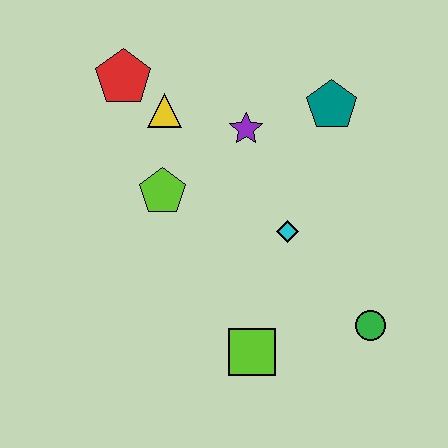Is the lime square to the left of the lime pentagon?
No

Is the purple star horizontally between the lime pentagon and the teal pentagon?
Yes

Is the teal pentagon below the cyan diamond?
No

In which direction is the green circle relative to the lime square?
The green circle is to the right of the lime square.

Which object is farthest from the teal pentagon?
The lime square is farthest from the teal pentagon.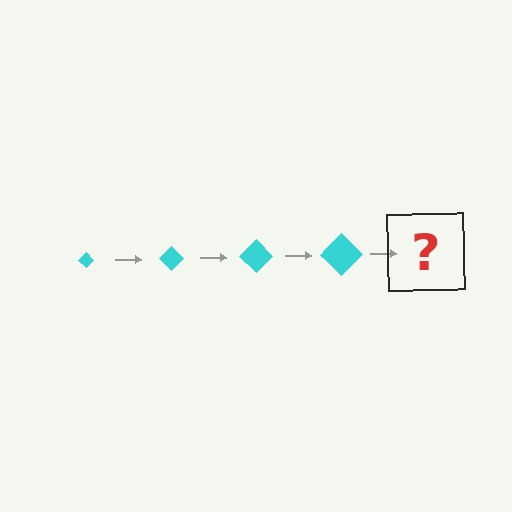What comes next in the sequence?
The next element should be a cyan diamond, larger than the previous one.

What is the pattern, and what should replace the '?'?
The pattern is that the diamond gets progressively larger each step. The '?' should be a cyan diamond, larger than the previous one.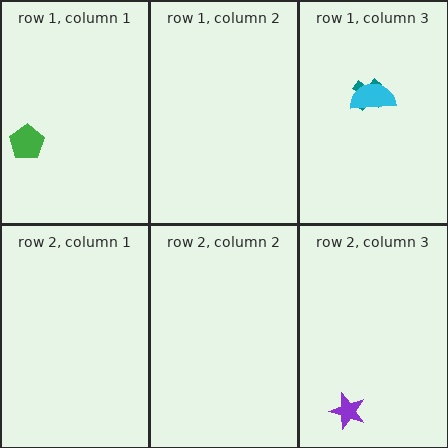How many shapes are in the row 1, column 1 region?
1.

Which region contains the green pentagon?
The row 1, column 1 region.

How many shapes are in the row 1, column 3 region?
2.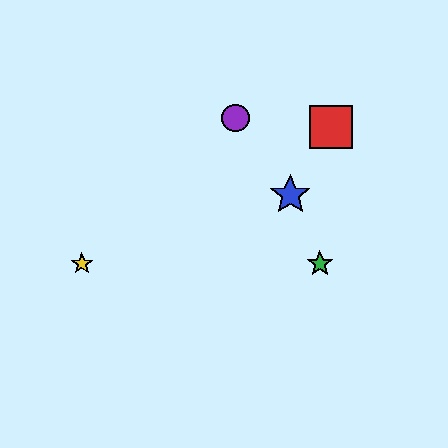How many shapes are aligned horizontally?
2 shapes (the green star, the yellow star) are aligned horizontally.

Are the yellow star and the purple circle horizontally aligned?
No, the yellow star is at y≈264 and the purple circle is at y≈118.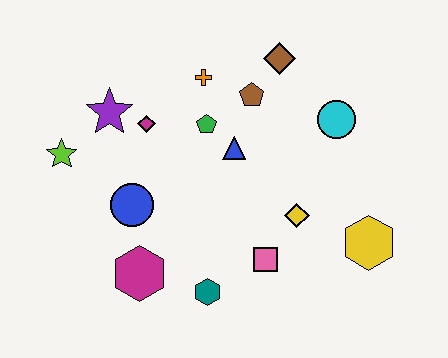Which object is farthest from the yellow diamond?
The lime star is farthest from the yellow diamond.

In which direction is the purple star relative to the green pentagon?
The purple star is to the left of the green pentagon.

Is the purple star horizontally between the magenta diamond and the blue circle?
No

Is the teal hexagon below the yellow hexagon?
Yes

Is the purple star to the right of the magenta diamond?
No